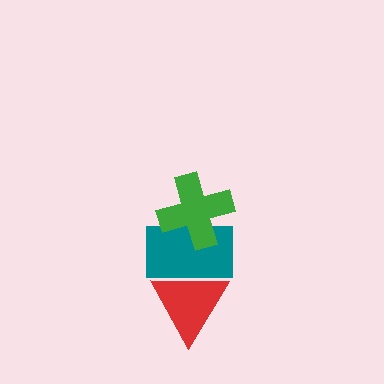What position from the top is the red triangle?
The red triangle is 3rd from the top.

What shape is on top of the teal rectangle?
The green cross is on top of the teal rectangle.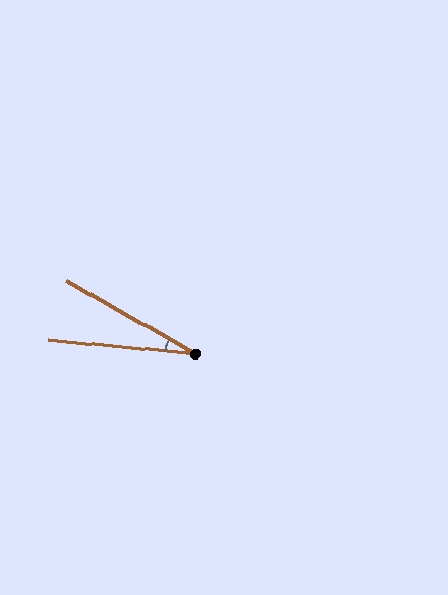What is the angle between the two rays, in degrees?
Approximately 24 degrees.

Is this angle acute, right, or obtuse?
It is acute.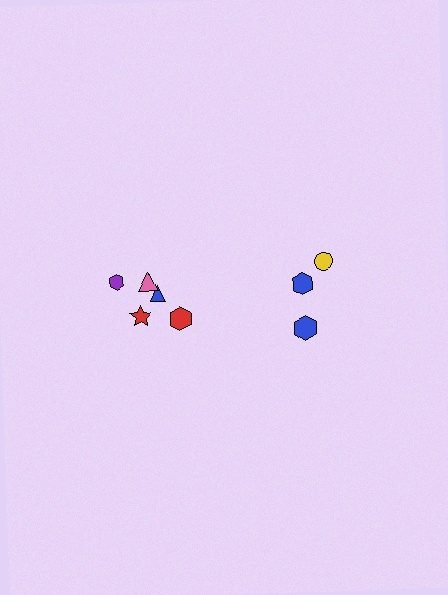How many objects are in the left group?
There are 5 objects.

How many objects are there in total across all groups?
There are 8 objects.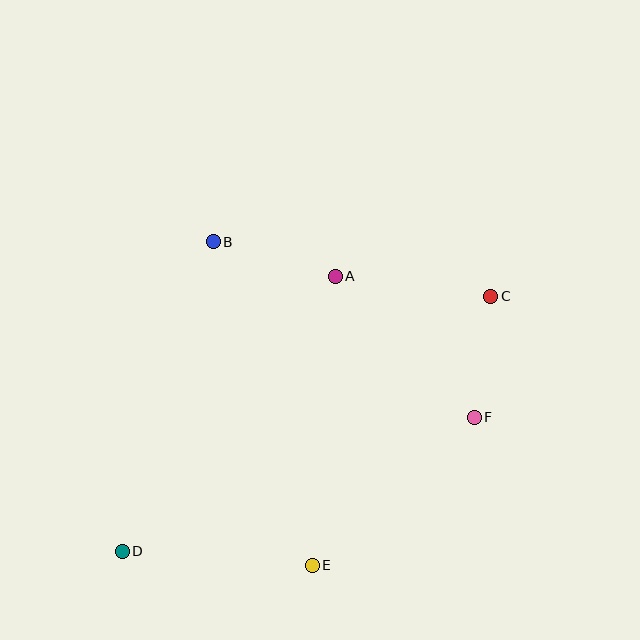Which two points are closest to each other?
Points C and F are closest to each other.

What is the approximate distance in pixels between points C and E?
The distance between C and E is approximately 323 pixels.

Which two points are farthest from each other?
Points C and D are farthest from each other.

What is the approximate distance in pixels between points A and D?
The distance between A and D is approximately 348 pixels.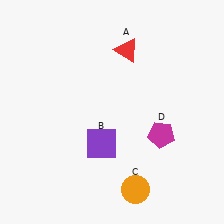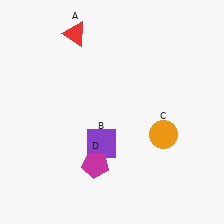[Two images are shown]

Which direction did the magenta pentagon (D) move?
The magenta pentagon (D) moved left.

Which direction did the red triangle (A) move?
The red triangle (A) moved left.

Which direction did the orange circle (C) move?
The orange circle (C) moved up.